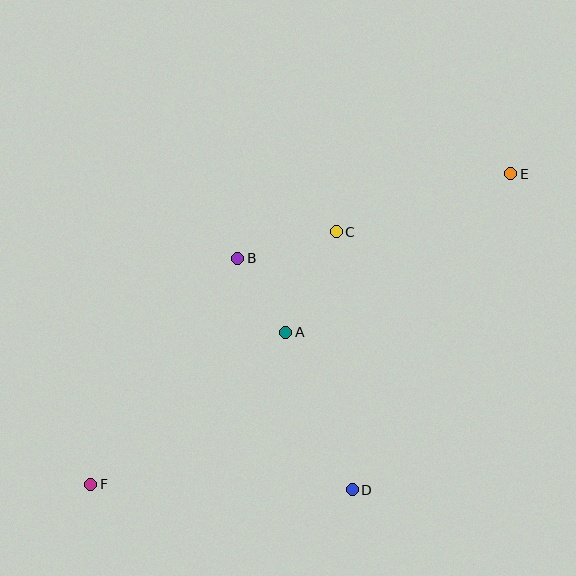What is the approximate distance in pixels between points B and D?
The distance between B and D is approximately 258 pixels.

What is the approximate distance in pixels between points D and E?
The distance between D and E is approximately 354 pixels.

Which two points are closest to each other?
Points A and B are closest to each other.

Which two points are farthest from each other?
Points E and F are farthest from each other.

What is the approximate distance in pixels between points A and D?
The distance between A and D is approximately 171 pixels.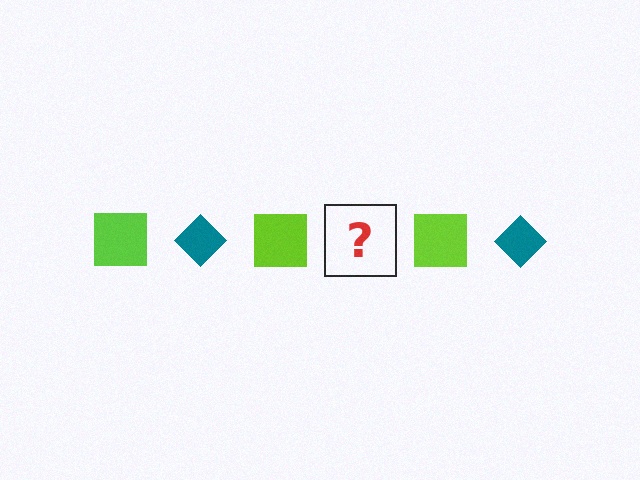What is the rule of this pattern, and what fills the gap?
The rule is that the pattern alternates between lime square and teal diamond. The gap should be filled with a teal diamond.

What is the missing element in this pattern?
The missing element is a teal diamond.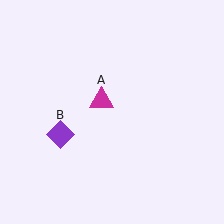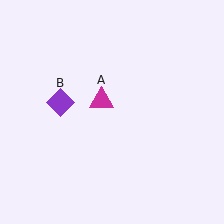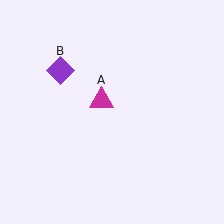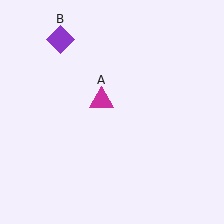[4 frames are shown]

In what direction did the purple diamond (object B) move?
The purple diamond (object B) moved up.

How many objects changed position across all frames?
1 object changed position: purple diamond (object B).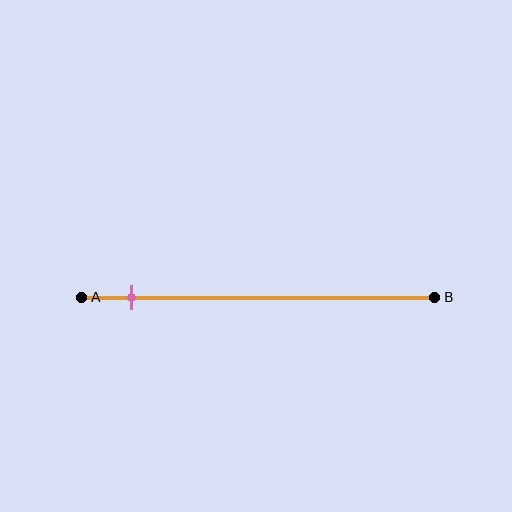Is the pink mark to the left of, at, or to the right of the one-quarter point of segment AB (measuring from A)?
The pink mark is to the left of the one-quarter point of segment AB.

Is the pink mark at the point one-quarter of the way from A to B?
No, the mark is at about 15% from A, not at the 25% one-quarter point.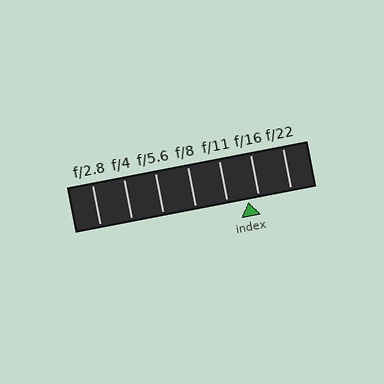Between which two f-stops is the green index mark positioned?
The index mark is between f/11 and f/16.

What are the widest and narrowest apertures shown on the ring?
The widest aperture shown is f/2.8 and the narrowest is f/22.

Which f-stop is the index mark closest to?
The index mark is closest to f/16.